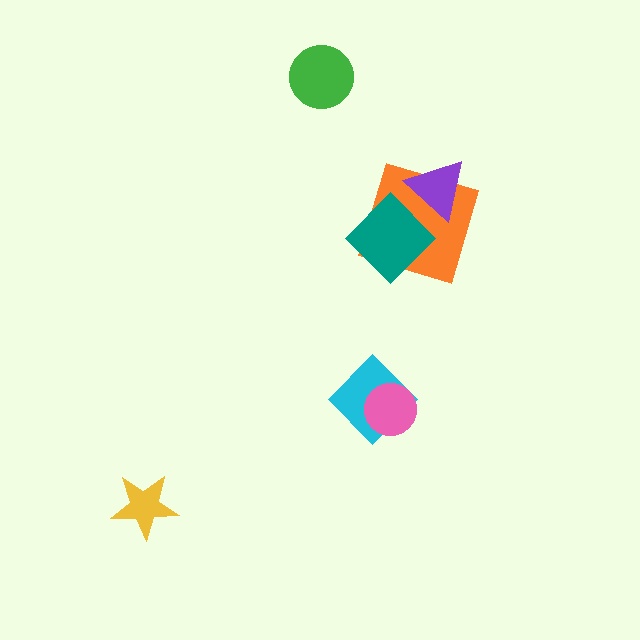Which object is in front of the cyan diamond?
The pink circle is in front of the cyan diamond.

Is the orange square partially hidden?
Yes, it is partially covered by another shape.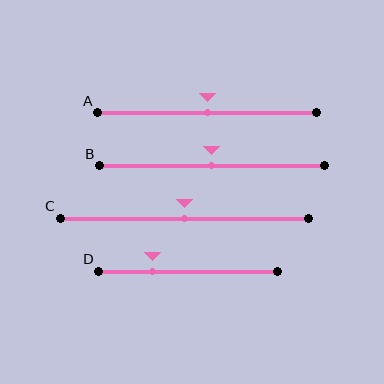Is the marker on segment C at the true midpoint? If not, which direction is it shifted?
Yes, the marker on segment C is at the true midpoint.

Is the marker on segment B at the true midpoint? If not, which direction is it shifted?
Yes, the marker on segment B is at the true midpoint.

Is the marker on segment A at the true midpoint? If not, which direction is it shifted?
Yes, the marker on segment A is at the true midpoint.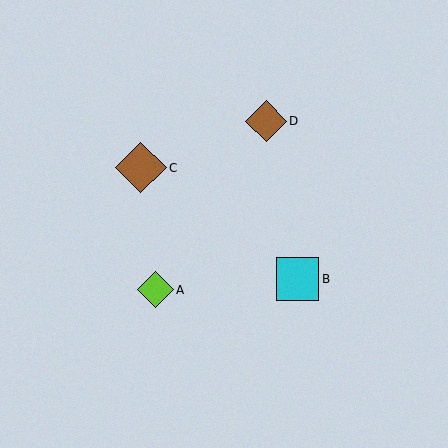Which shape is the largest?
The brown diamond (labeled C) is the largest.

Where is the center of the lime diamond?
The center of the lime diamond is at (156, 290).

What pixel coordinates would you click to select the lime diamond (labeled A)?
Click at (156, 290) to select the lime diamond A.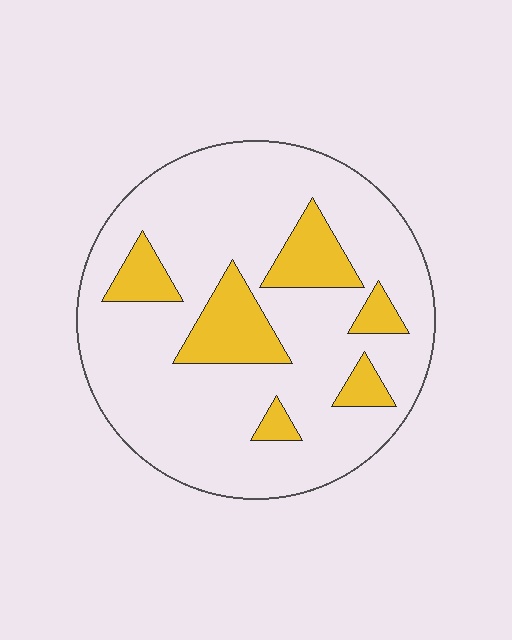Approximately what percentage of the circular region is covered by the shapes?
Approximately 20%.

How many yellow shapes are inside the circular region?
6.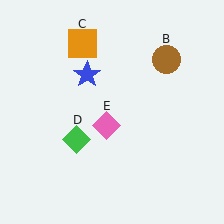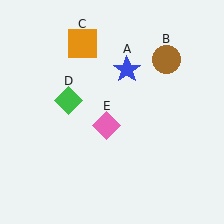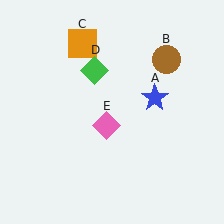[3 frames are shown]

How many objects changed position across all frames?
2 objects changed position: blue star (object A), green diamond (object D).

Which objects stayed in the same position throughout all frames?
Brown circle (object B) and orange square (object C) and pink diamond (object E) remained stationary.